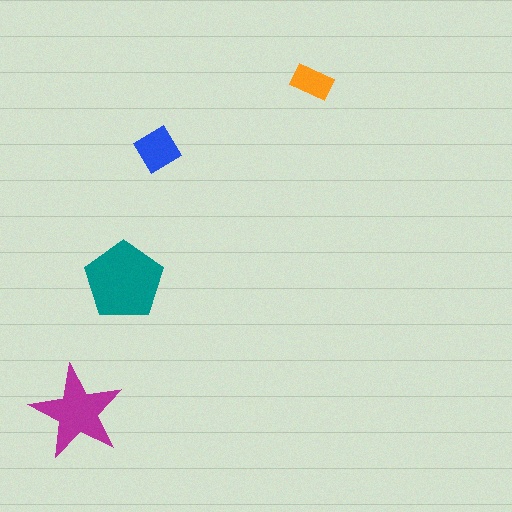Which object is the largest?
The teal pentagon.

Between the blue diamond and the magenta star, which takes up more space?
The magenta star.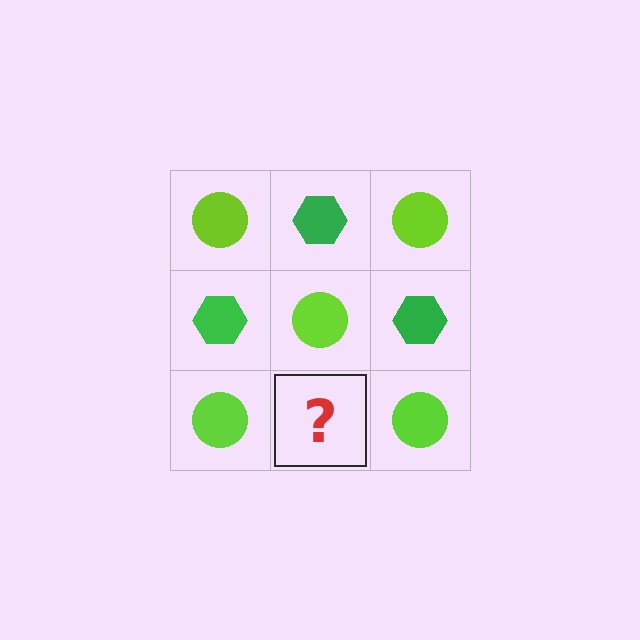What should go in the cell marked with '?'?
The missing cell should contain a green hexagon.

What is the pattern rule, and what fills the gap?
The rule is that it alternates lime circle and green hexagon in a checkerboard pattern. The gap should be filled with a green hexagon.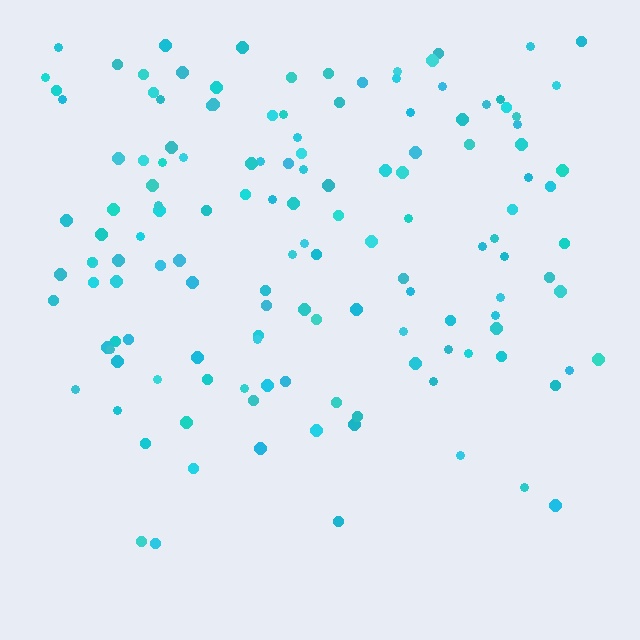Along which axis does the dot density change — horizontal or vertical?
Vertical.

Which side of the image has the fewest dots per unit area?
The bottom.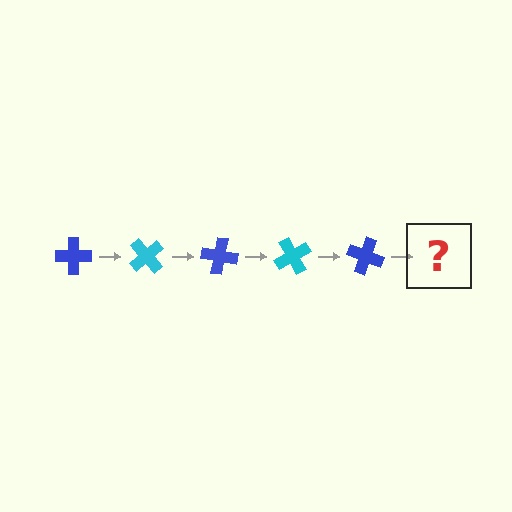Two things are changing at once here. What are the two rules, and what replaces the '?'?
The two rules are that it rotates 50 degrees each step and the color cycles through blue and cyan. The '?' should be a cyan cross, rotated 250 degrees from the start.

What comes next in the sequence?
The next element should be a cyan cross, rotated 250 degrees from the start.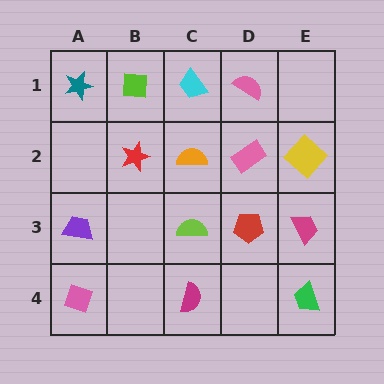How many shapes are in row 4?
3 shapes.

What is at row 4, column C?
A magenta semicircle.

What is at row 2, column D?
A pink rectangle.